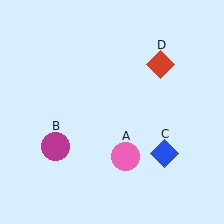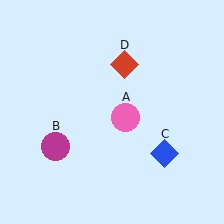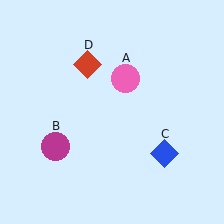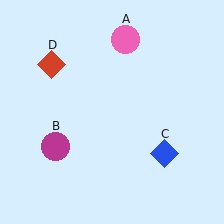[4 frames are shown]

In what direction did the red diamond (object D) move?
The red diamond (object D) moved left.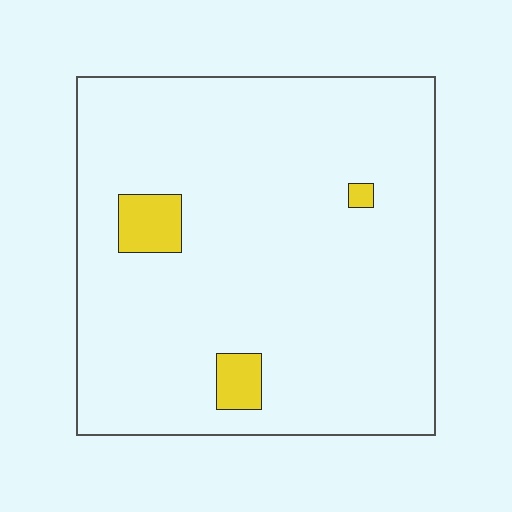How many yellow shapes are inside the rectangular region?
3.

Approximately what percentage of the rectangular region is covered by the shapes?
Approximately 5%.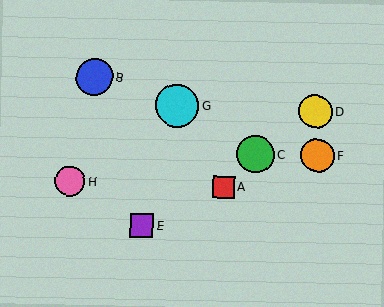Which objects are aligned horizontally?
Objects C, F are aligned horizontally.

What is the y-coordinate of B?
Object B is at y≈77.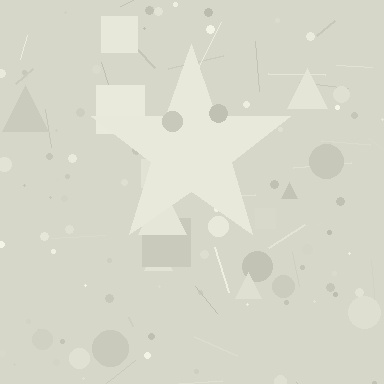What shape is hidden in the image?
A star is hidden in the image.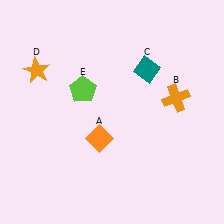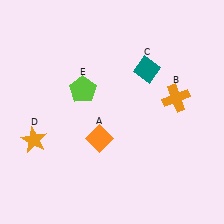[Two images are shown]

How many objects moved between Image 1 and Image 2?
1 object moved between the two images.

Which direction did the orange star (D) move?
The orange star (D) moved down.